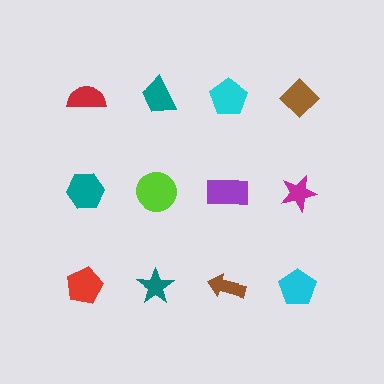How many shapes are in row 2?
4 shapes.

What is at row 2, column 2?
A lime circle.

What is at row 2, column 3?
A purple rectangle.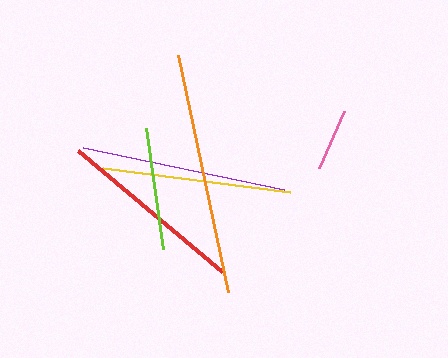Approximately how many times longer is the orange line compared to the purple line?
The orange line is approximately 1.2 times the length of the purple line.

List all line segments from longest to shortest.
From longest to shortest: orange, purple, yellow, red, lime, pink.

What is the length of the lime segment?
The lime segment is approximately 122 pixels long.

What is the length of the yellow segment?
The yellow segment is approximately 189 pixels long.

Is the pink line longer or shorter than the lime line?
The lime line is longer than the pink line.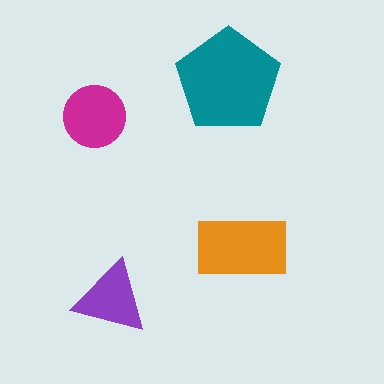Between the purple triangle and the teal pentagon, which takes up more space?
The teal pentagon.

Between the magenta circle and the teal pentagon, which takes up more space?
The teal pentagon.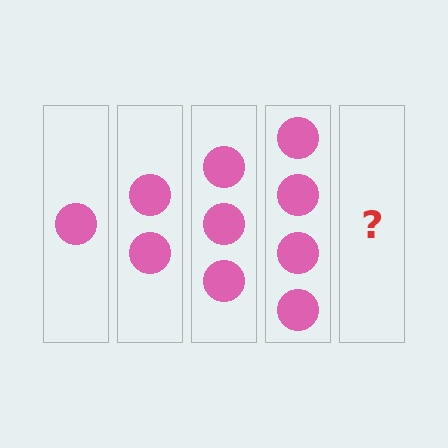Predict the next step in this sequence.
The next step is 5 circles.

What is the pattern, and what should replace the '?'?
The pattern is that each step adds one more circle. The '?' should be 5 circles.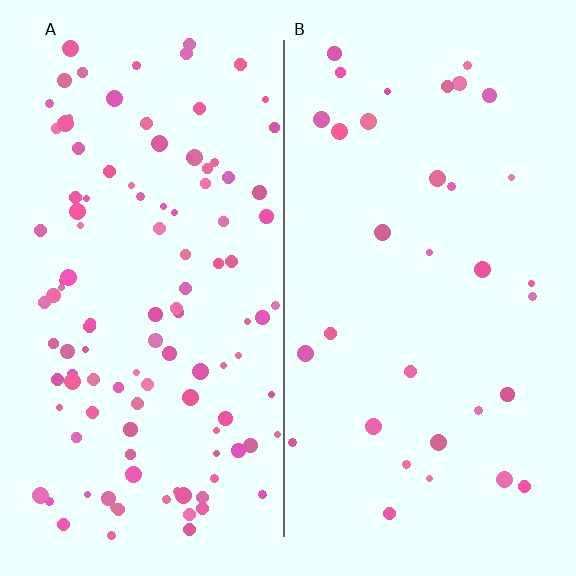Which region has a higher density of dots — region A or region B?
A (the left).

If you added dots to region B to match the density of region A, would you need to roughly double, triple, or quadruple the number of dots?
Approximately triple.